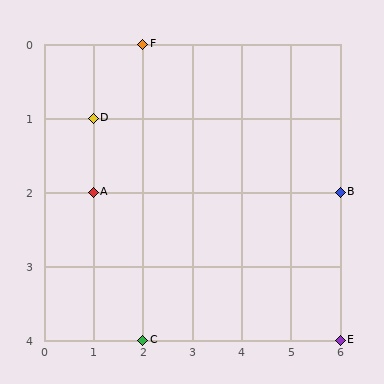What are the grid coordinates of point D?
Point D is at grid coordinates (1, 1).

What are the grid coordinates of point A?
Point A is at grid coordinates (1, 2).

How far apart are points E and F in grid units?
Points E and F are 4 columns and 4 rows apart (about 5.7 grid units diagonally).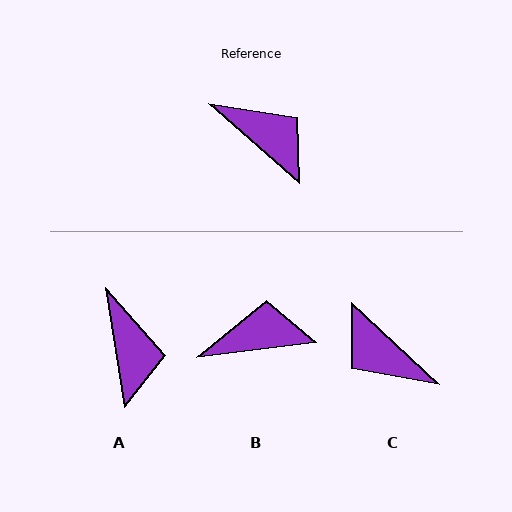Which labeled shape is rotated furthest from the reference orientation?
C, about 178 degrees away.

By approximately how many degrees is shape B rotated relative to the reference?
Approximately 48 degrees counter-clockwise.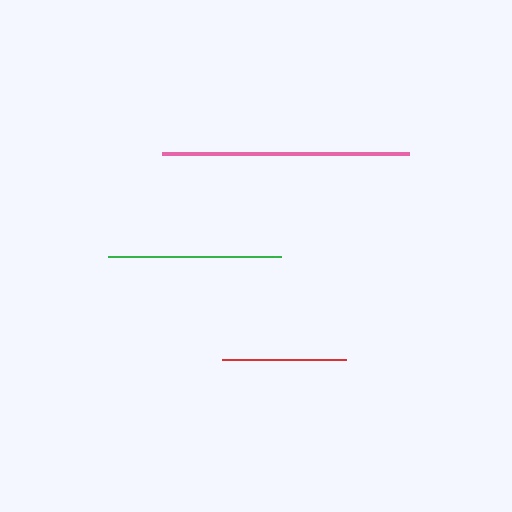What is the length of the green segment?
The green segment is approximately 173 pixels long.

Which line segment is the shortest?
The red line is the shortest at approximately 123 pixels.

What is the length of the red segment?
The red segment is approximately 123 pixels long.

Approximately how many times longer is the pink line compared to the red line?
The pink line is approximately 2.0 times the length of the red line.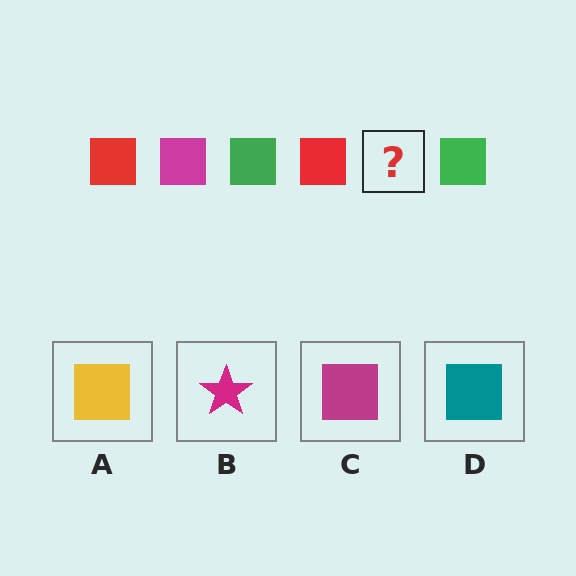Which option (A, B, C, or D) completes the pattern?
C.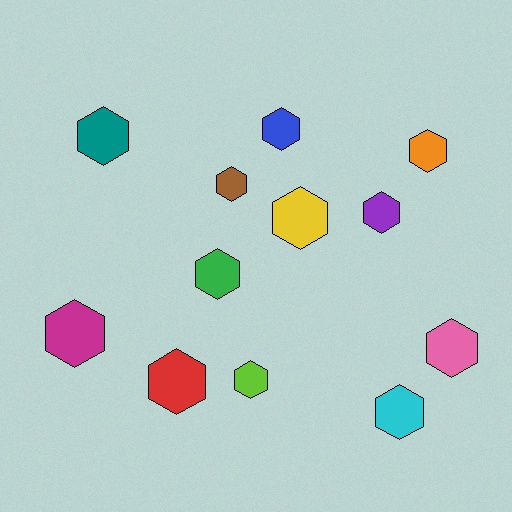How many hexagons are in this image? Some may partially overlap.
There are 12 hexagons.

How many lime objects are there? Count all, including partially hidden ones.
There is 1 lime object.